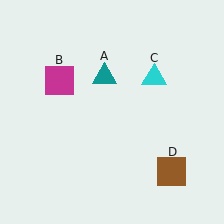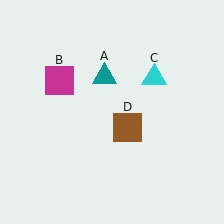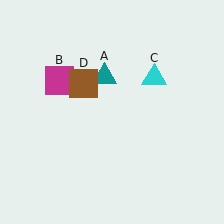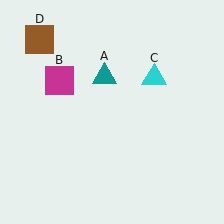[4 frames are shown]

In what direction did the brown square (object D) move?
The brown square (object D) moved up and to the left.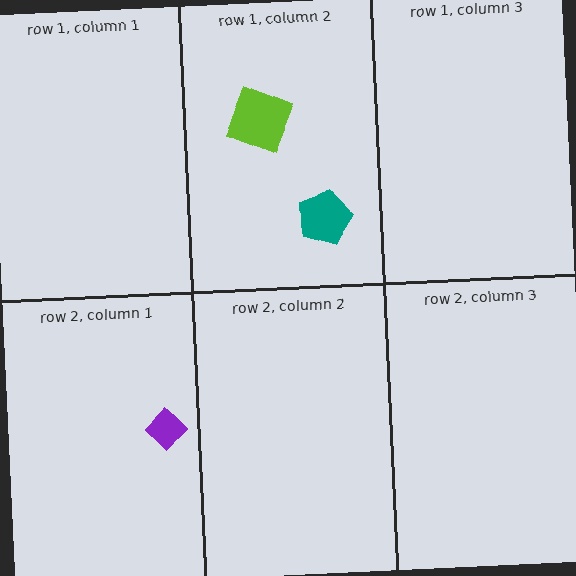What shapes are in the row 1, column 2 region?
The lime square, the teal pentagon.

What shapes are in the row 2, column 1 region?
The purple diamond.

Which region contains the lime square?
The row 1, column 2 region.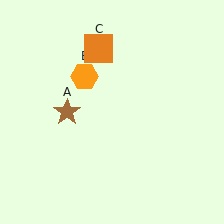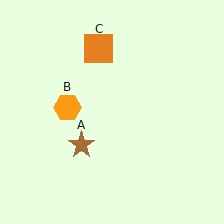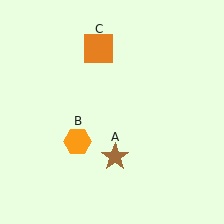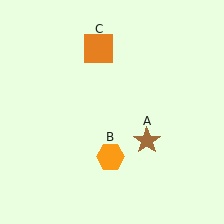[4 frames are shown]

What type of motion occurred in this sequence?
The brown star (object A), orange hexagon (object B) rotated counterclockwise around the center of the scene.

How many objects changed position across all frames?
2 objects changed position: brown star (object A), orange hexagon (object B).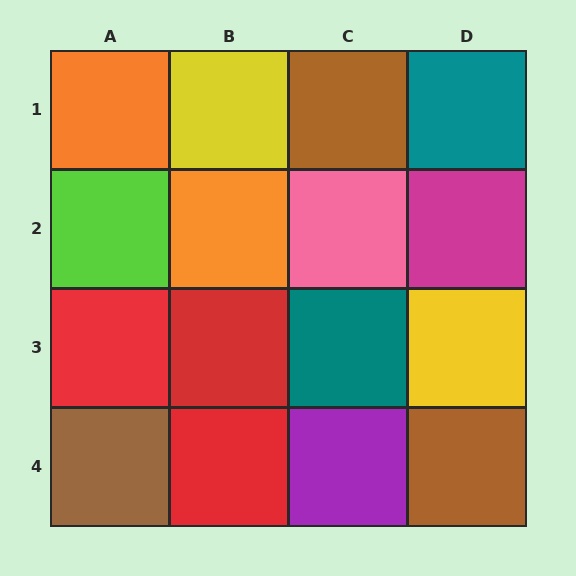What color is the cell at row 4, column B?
Red.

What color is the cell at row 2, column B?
Orange.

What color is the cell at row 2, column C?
Pink.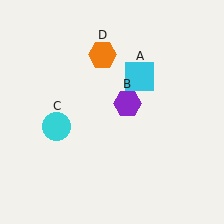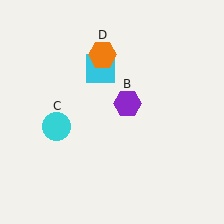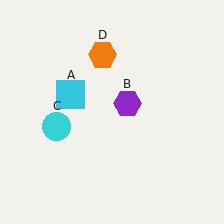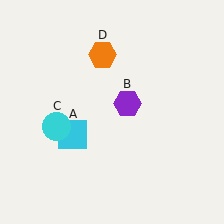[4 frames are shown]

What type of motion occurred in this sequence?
The cyan square (object A) rotated counterclockwise around the center of the scene.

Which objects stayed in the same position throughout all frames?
Purple hexagon (object B) and cyan circle (object C) and orange hexagon (object D) remained stationary.